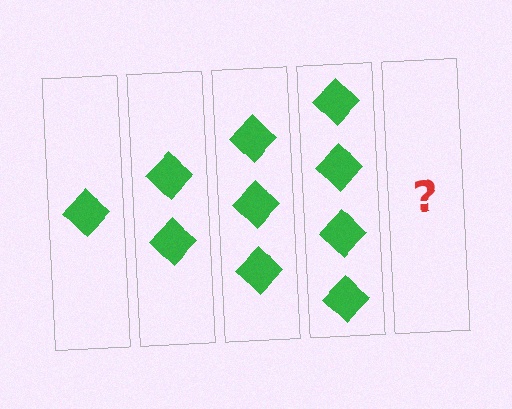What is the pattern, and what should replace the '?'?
The pattern is that each step adds one more diamond. The '?' should be 5 diamonds.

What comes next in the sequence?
The next element should be 5 diamonds.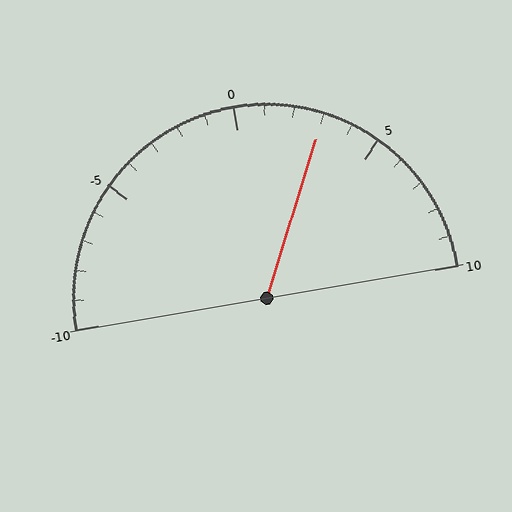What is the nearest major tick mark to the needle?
The nearest major tick mark is 5.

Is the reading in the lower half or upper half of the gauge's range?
The reading is in the upper half of the range (-10 to 10).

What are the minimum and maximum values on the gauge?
The gauge ranges from -10 to 10.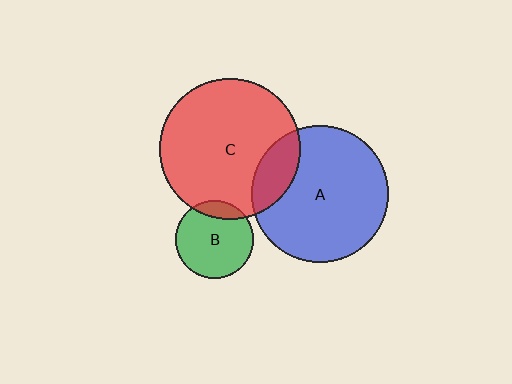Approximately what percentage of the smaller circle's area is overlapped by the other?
Approximately 20%.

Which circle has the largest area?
Circle C (red).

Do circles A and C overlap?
Yes.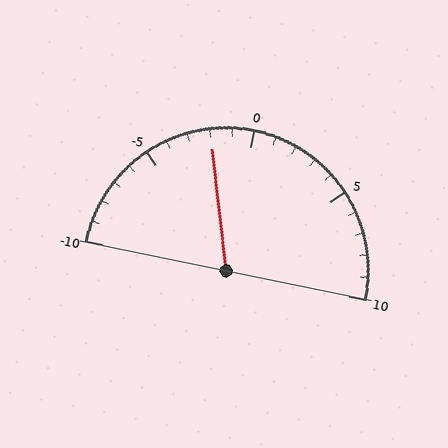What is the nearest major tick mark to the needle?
The nearest major tick mark is 0.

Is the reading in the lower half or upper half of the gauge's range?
The reading is in the lower half of the range (-10 to 10).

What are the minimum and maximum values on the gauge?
The gauge ranges from -10 to 10.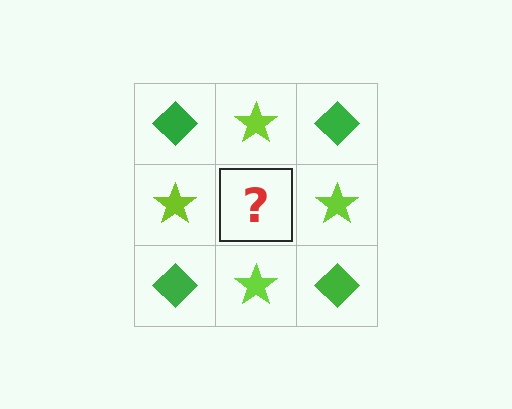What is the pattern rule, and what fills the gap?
The rule is that it alternates green diamond and lime star in a checkerboard pattern. The gap should be filled with a green diamond.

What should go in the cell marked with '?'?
The missing cell should contain a green diamond.